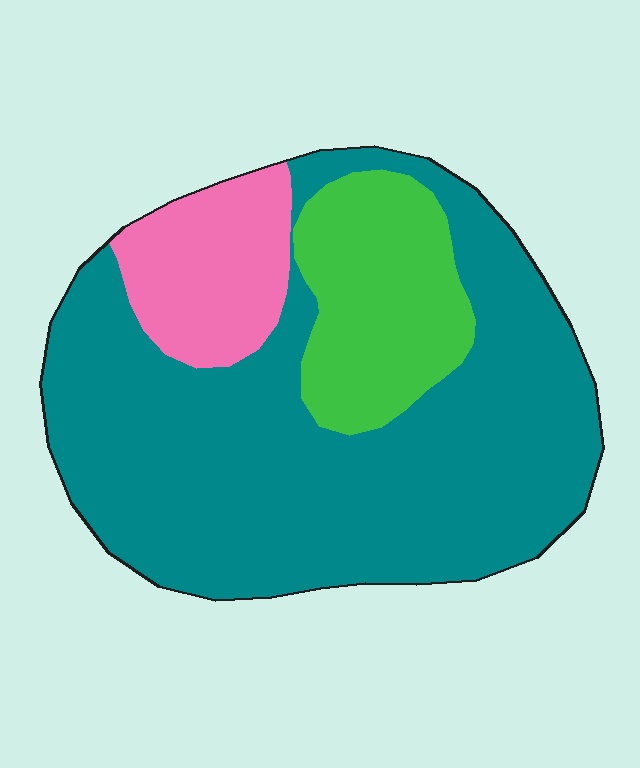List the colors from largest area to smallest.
From largest to smallest: teal, green, pink.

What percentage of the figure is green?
Green takes up about one sixth (1/6) of the figure.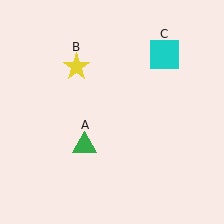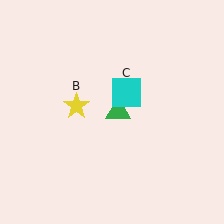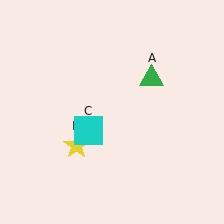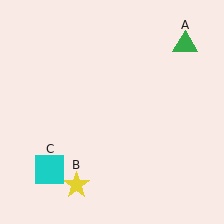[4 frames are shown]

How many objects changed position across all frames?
3 objects changed position: green triangle (object A), yellow star (object B), cyan square (object C).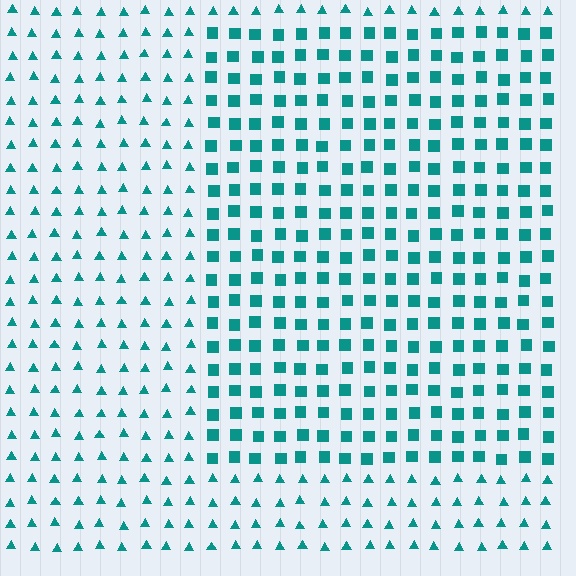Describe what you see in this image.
The image is filled with small teal elements arranged in a uniform grid. A rectangle-shaped region contains squares, while the surrounding area contains triangles. The boundary is defined purely by the change in element shape.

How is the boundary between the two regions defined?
The boundary is defined by a change in element shape: squares inside vs. triangles outside. All elements share the same color and spacing.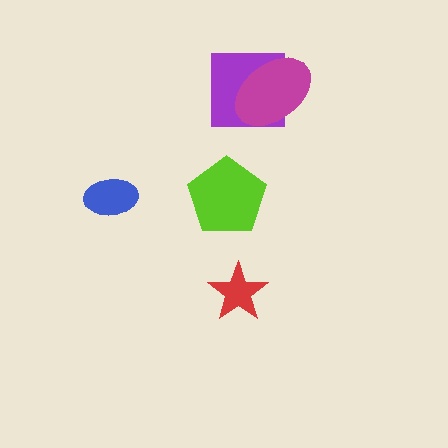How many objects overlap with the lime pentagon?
0 objects overlap with the lime pentagon.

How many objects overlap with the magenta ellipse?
1 object overlaps with the magenta ellipse.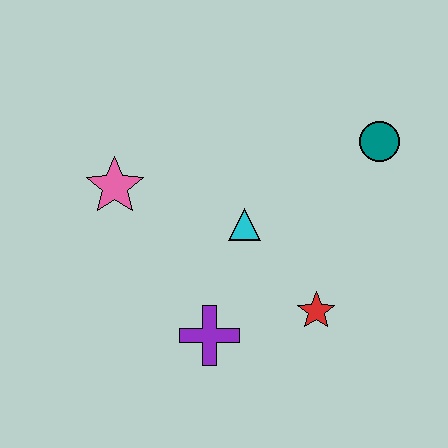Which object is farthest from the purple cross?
The teal circle is farthest from the purple cross.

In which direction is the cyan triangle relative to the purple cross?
The cyan triangle is above the purple cross.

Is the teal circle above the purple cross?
Yes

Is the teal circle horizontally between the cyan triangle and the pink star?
No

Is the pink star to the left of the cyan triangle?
Yes